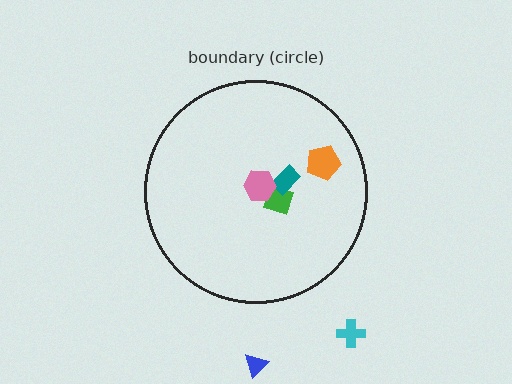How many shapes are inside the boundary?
4 inside, 2 outside.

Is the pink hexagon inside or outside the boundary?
Inside.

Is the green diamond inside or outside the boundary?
Inside.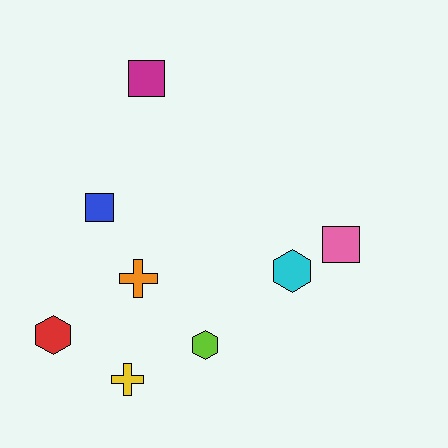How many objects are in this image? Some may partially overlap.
There are 8 objects.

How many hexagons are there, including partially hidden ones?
There are 3 hexagons.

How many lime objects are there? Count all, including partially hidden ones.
There is 1 lime object.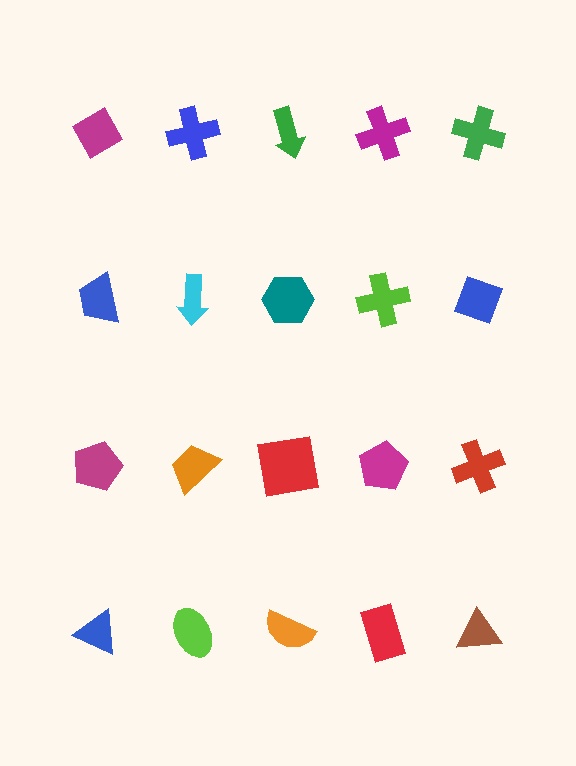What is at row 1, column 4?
A magenta cross.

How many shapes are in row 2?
5 shapes.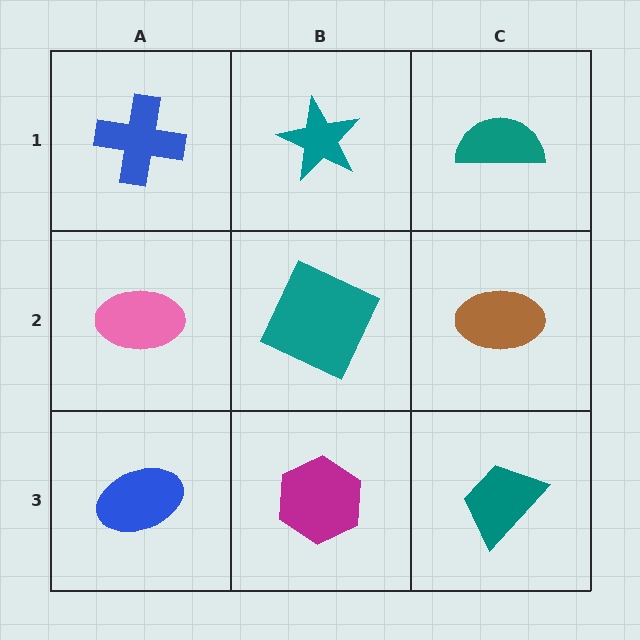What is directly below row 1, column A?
A pink ellipse.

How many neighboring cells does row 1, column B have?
3.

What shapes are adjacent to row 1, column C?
A brown ellipse (row 2, column C), a teal star (row 1, column B).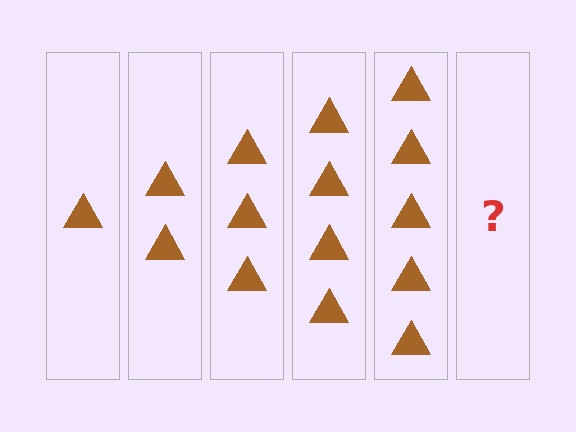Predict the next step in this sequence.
The next step is 6 triangles.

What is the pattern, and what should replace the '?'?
The pattern is that each step adds one more triangle. The '?' should be 6 triangles.